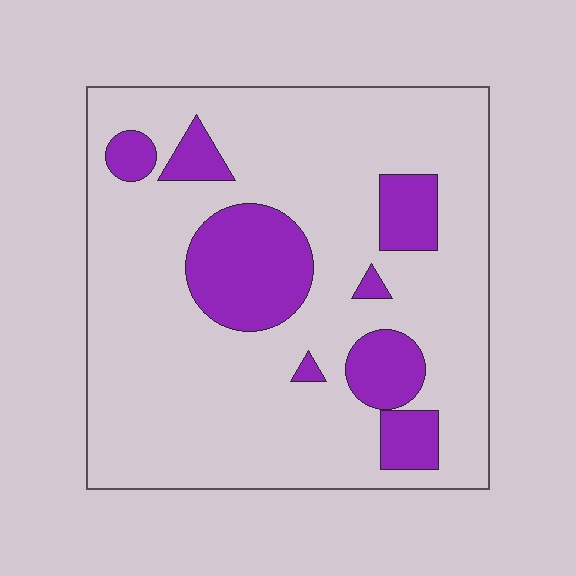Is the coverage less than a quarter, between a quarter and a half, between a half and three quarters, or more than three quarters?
Less than a quarter.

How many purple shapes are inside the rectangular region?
8.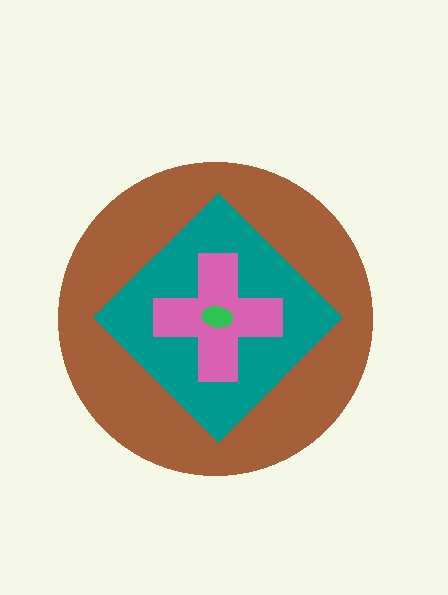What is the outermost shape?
The brown circle.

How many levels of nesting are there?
4.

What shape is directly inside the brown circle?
The teal diamond.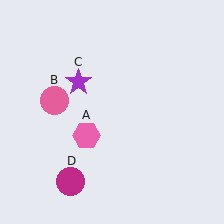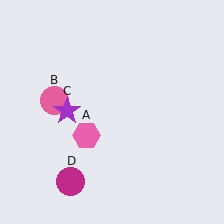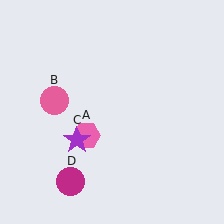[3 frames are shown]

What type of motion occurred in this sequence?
The purple star (object C) rotated counterclockwise around the center of the scene.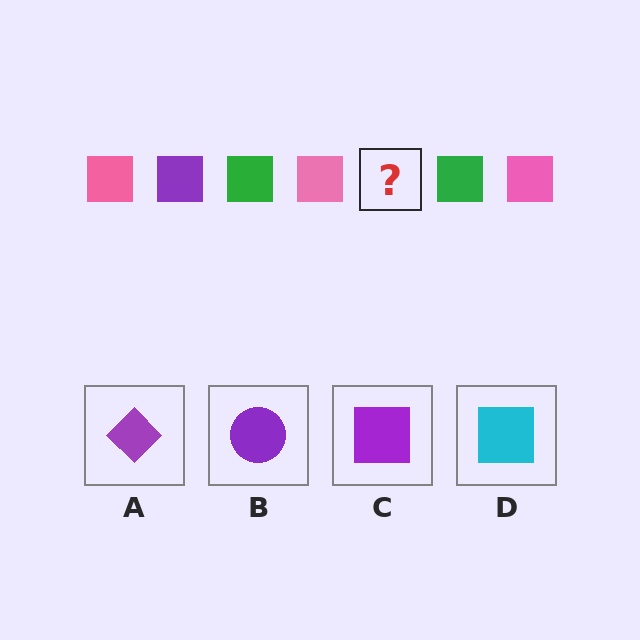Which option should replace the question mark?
Option C.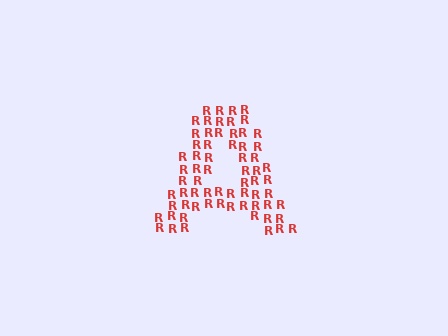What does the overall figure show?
The overall figure shows the letter A.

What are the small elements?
The small elements are letter R's.